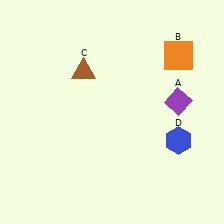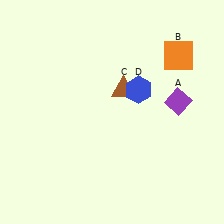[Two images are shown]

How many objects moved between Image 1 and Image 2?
2 objects moved between the two images.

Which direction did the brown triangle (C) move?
The brown triangle (C) moved right.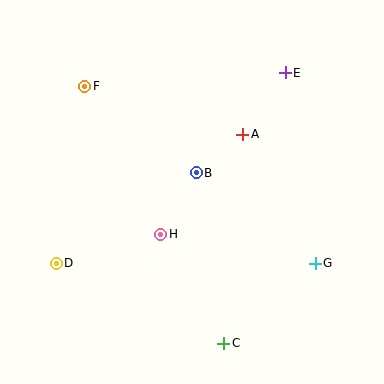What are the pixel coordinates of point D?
Point D is at (56, 263).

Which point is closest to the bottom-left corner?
Point D is closest to the bottom-left corner.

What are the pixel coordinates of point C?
Point C is at (224, 343).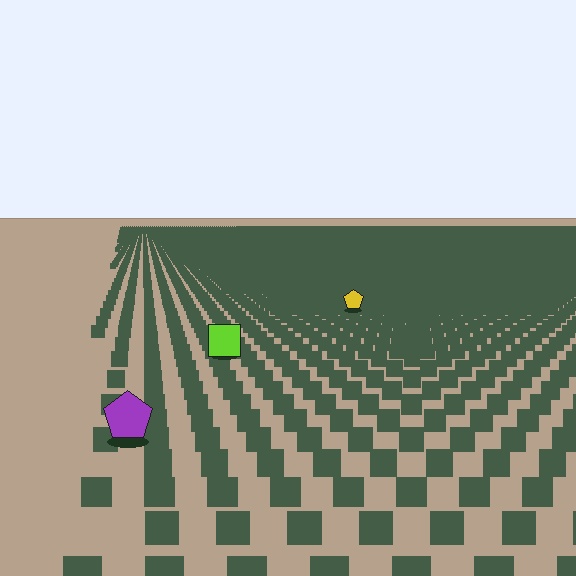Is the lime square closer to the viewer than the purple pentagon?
No. The purple pentagon is closer — you can tell from the texture gradient: the ground texture is coarser near it.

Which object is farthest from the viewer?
The yellow pentagon is farthest from the viewer. It appears smaller and the ground texture around it is denser.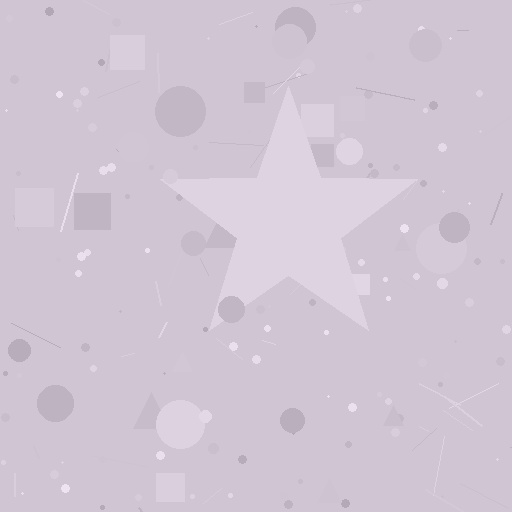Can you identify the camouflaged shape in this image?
The camouflaged shape is a star.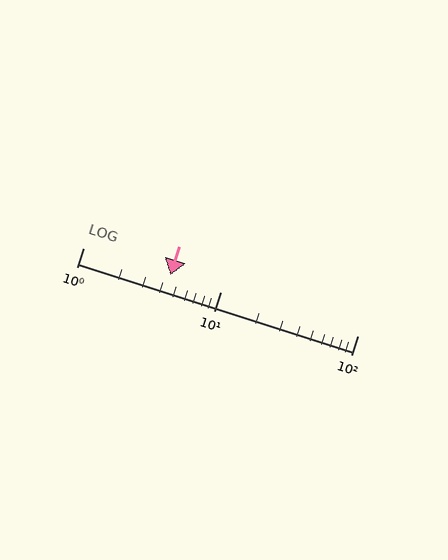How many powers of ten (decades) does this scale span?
The scale spans 2 decades, from 1 to 100.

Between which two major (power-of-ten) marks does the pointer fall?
The pointer is between 1 and 10.